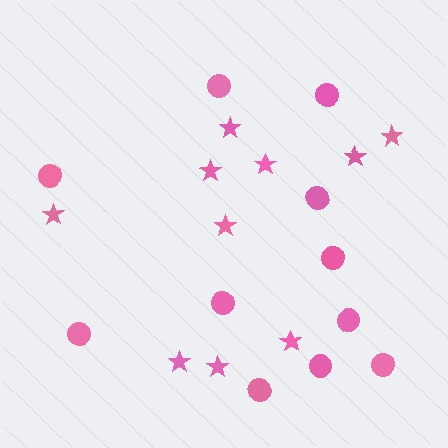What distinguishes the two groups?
There are 2 groups: one group of stars (10) and one group of circles (11).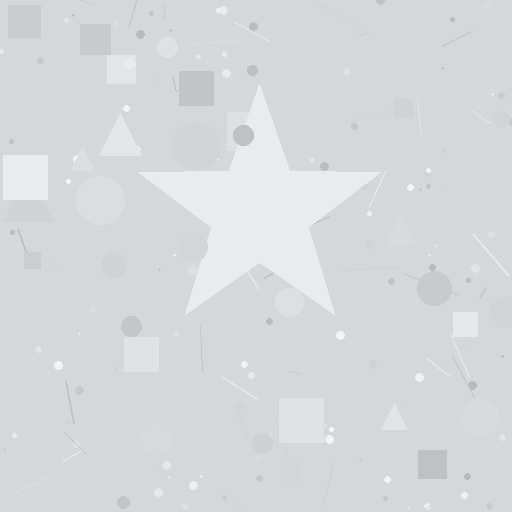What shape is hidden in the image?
A star is hidden in the image.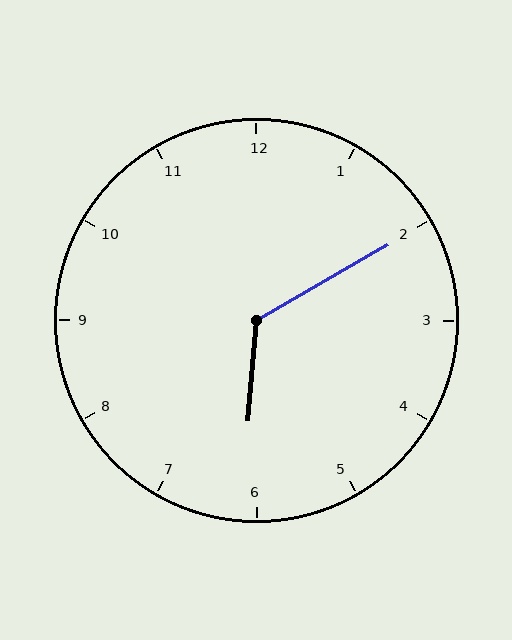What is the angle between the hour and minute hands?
Approximately 125 degrees.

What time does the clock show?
6:10.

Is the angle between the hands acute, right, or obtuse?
It is obtuse.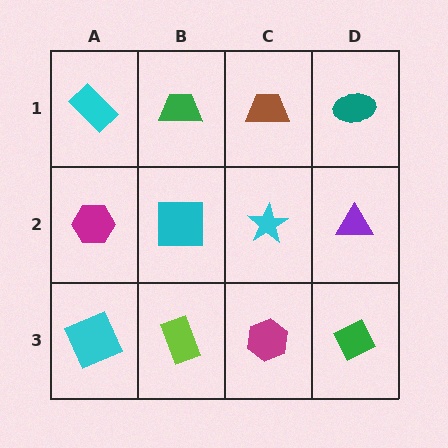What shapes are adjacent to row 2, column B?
A green trapezoid (row 1, column B), a lime rectangle (row 3, column B), a magenta hexagon (row 2, column A), a cyan star (row 2, column C).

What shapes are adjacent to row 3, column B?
A cyan square (row 2, column B), a cyan square (row 3, column A), a magenta hexagon (row 3, column C).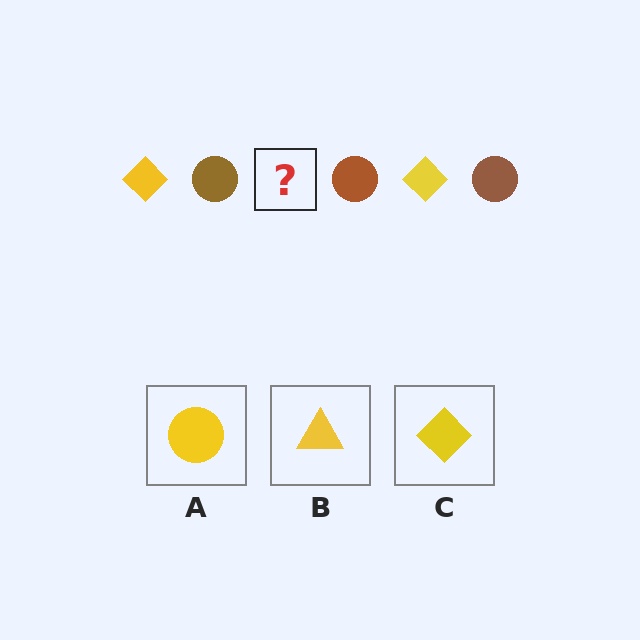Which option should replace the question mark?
Option C.